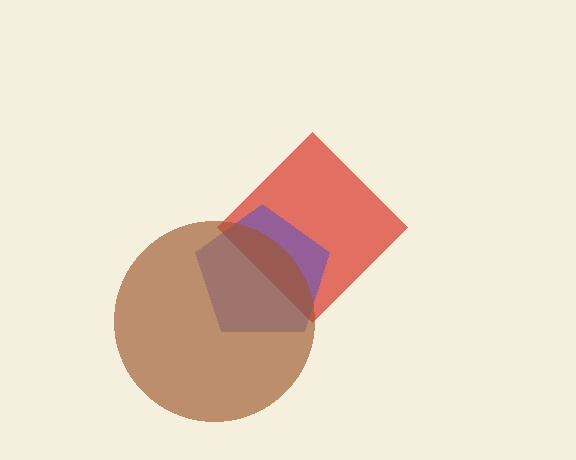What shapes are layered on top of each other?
The layered shapes are: a red diamond, a blue pentagon, a brown circle.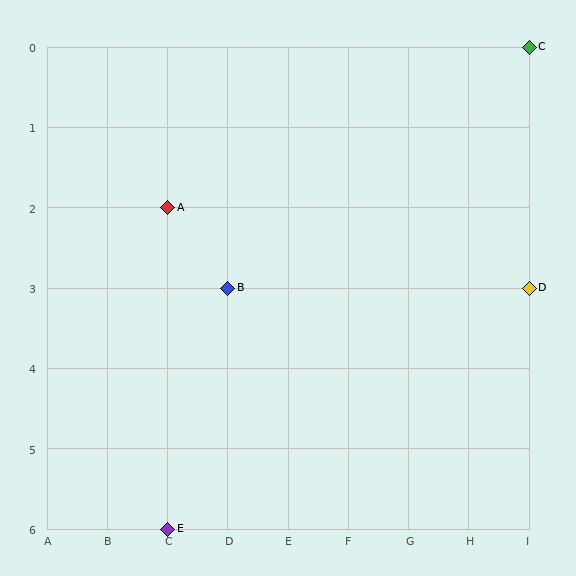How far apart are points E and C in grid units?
Points E and C are 6 columns and 6 rows apart (about 8.5 grid units diagonally).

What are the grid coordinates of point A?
Point A is at grid coordinates (C, 2).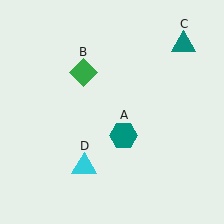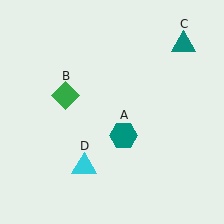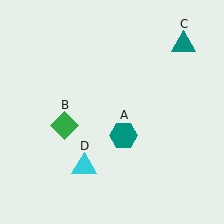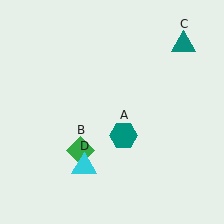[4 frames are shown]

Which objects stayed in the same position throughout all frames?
Teal hexagon (object A) and teal triangle (object C) and cyan triangle (object D) remained stationary.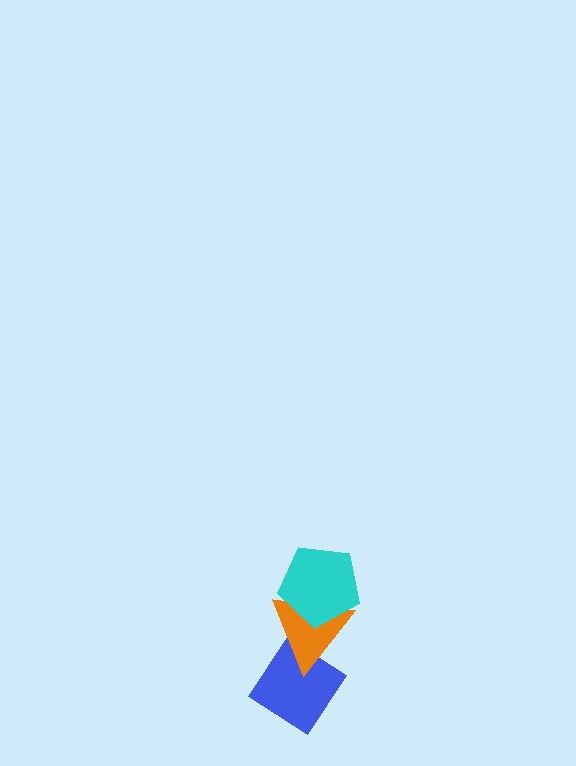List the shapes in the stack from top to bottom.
From top to bottom: the cyan pentagon, the orange triangle, the blue diamond.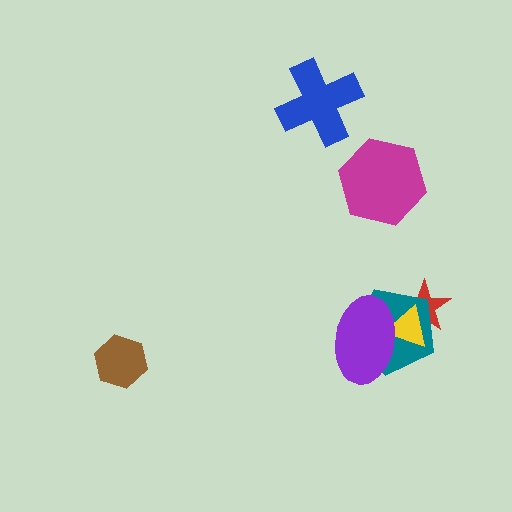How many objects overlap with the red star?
2 objects overlap with the red star.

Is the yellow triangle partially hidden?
Yes, it is partially covered by another shape.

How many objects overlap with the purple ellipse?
2 objects overlap with the purple ellipse.